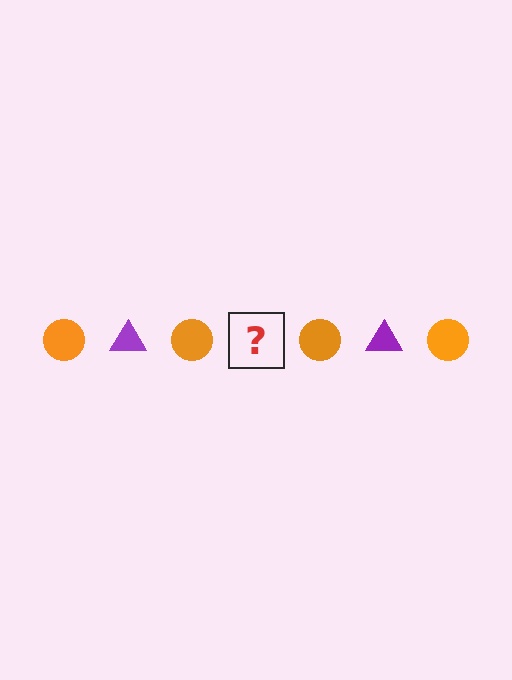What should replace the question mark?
The question mark should be replaced with a purple triangle.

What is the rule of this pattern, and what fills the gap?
The rule is that the pattern alternates between orange circle and purple triangle. The gap should be filled with a purple triangle.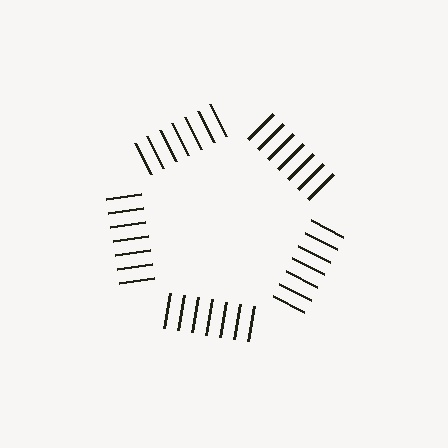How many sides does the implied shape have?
5 sides — the line-ends trace a pentagon.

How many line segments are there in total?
35 — 7 along each of the 5 edges.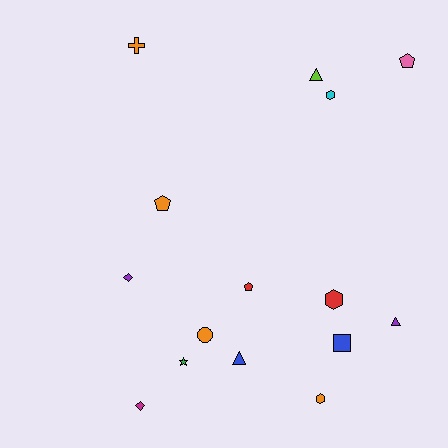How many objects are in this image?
There are 15 objects.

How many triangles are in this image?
There are 3 triangles.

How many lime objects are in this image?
There is 1 lime object.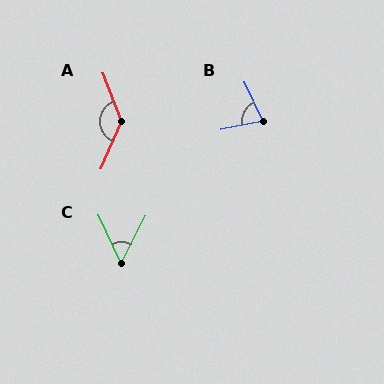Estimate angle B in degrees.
Approximately 76 degrees.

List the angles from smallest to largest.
C (52°), B (76°), A (136°).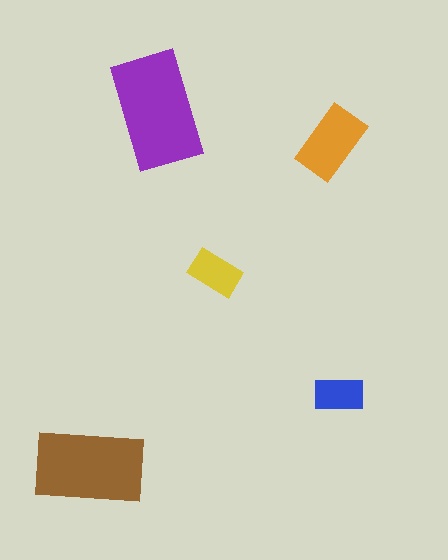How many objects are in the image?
There are 5 objects in the image.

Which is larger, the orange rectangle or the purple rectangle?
The purple one.